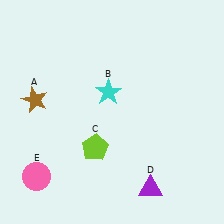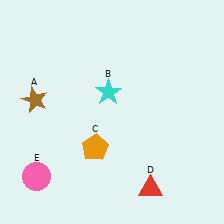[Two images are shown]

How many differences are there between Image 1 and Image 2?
There are 2 differences between the two images.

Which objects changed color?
C changed from lime to orange. D changed from purple to red.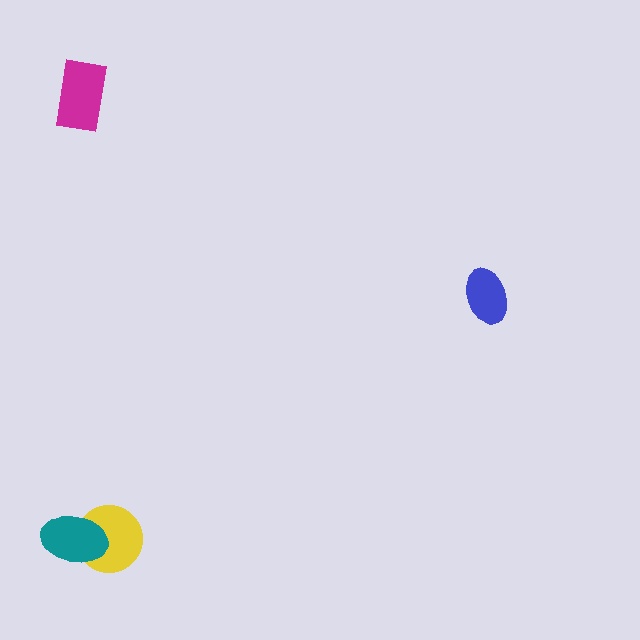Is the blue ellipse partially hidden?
No, no other shape covers it.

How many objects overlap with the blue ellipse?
0 objects overlap with the blue ellipse.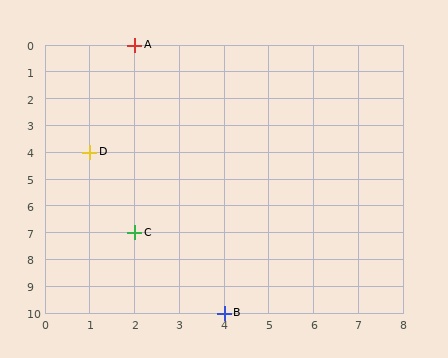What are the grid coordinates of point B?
Point B is at grid coordinates (4, 10).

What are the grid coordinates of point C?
Point C is at grid coordinates (2, 7).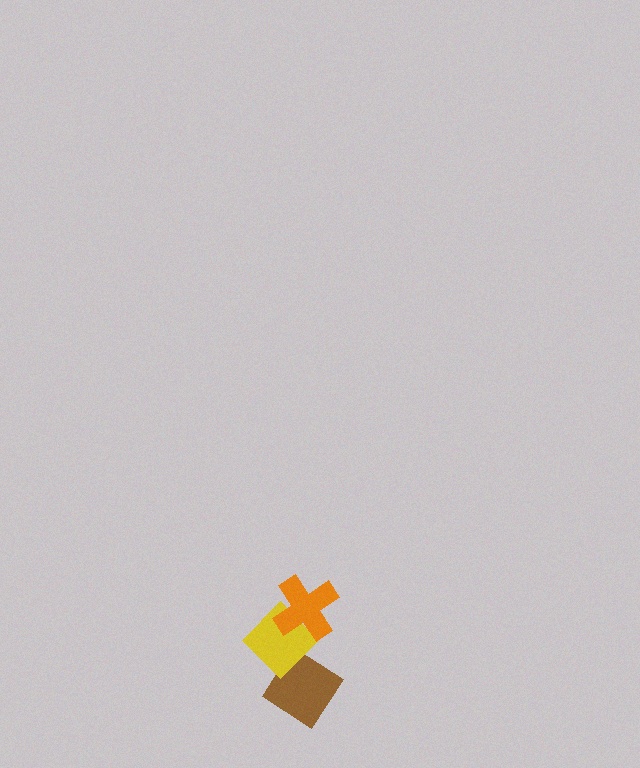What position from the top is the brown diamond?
The brown diamond is 3rd from the top.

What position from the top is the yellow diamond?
The yellow diamond is 2nd from the top.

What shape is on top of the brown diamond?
The yellow diamond is on top of the brown diamond.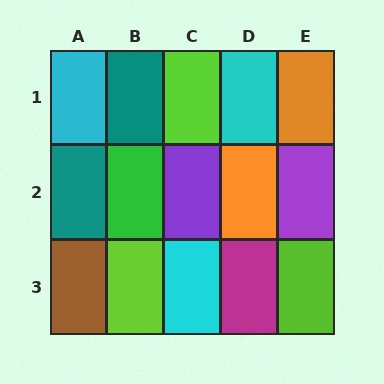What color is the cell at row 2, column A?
Teal.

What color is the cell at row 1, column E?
Orange.